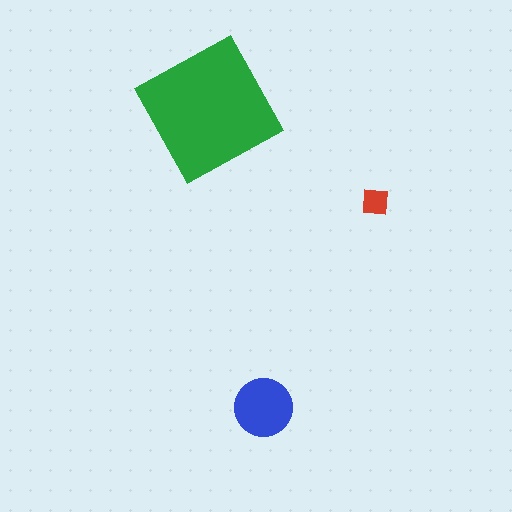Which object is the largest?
The green square.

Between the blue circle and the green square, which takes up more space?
The green square.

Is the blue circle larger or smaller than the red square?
Larger.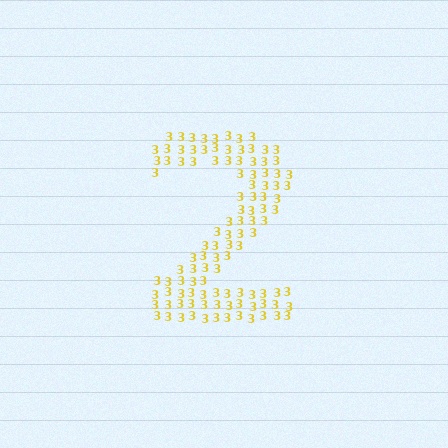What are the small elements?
The small elements are digit 3's.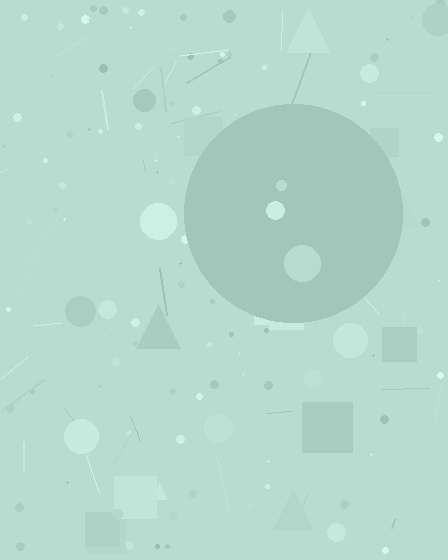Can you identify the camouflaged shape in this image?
The camouflaged shape is a circle.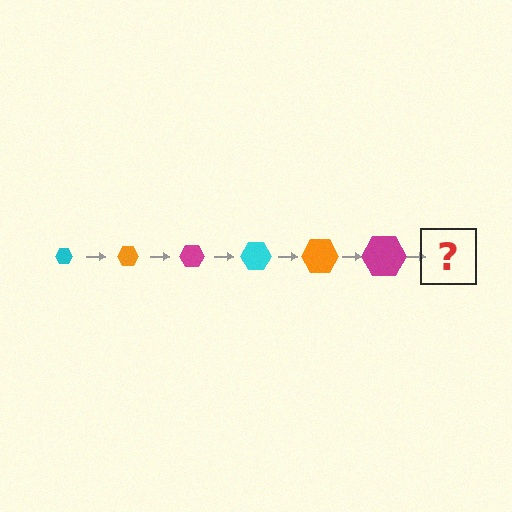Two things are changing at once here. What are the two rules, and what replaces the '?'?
The two rules are that the hexagon grows larger each step and the color cycles through cyan, orange, and magenta. The '?' should be a cyan hexagon, larger than the previous one.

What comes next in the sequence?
The next element should be a cyan hexagon, larger than the previous one.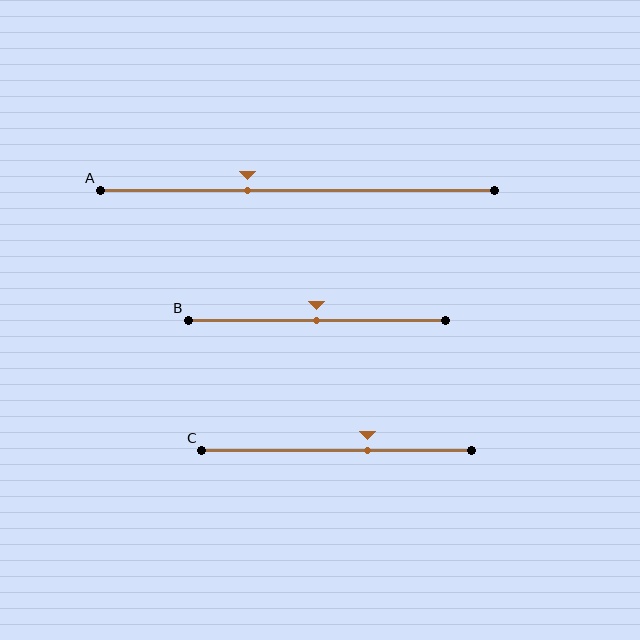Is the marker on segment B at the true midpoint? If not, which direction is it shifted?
Yes, the marker on segment B is at the true midpoint.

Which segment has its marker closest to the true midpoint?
Segment B has its marker closest to the true midpoint.